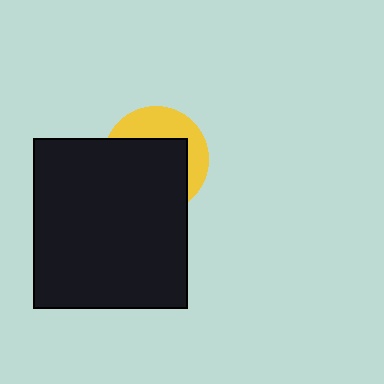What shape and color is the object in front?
The object in front is a black rectangle.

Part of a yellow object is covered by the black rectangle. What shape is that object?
It is a circle.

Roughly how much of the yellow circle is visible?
A small part of it is visible (roughly 37%).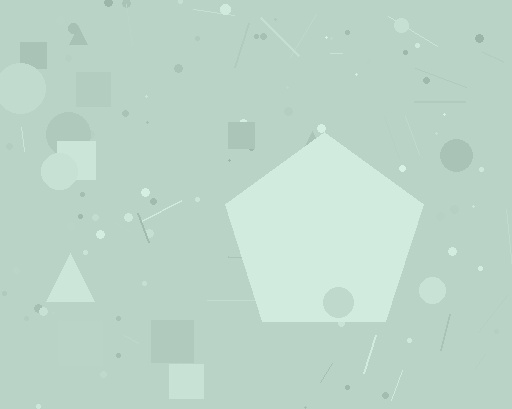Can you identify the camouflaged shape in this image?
The camouflaged shape is a pentagon.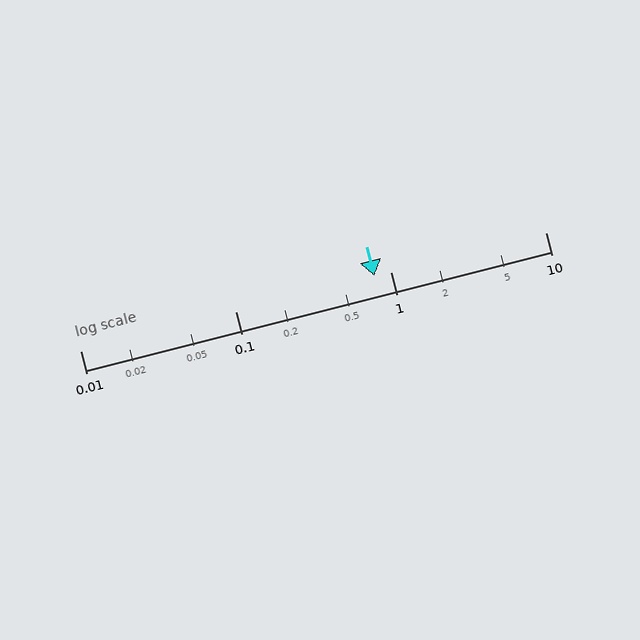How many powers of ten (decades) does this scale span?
The scale spans 3 decades, from 0.01 to 10.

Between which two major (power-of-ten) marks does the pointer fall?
The pointer is between 0.1 and 1.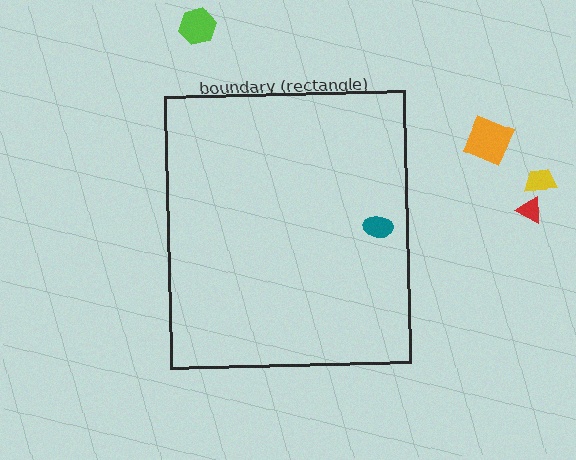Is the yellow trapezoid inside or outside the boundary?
Outside.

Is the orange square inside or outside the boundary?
Outside.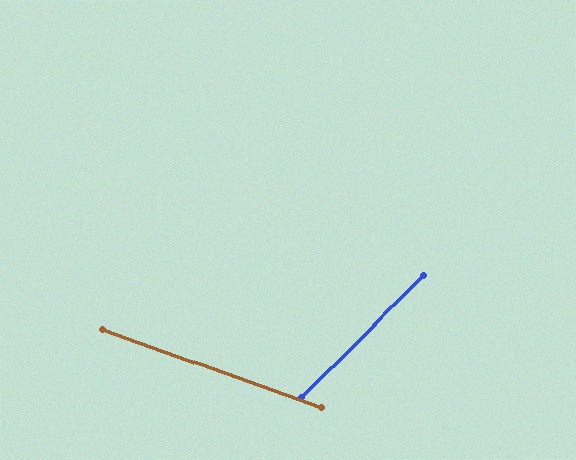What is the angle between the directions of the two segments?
Approximately 64 degrees.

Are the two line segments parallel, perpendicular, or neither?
Neither parallel nor perpendicular — they differ by about 64°.